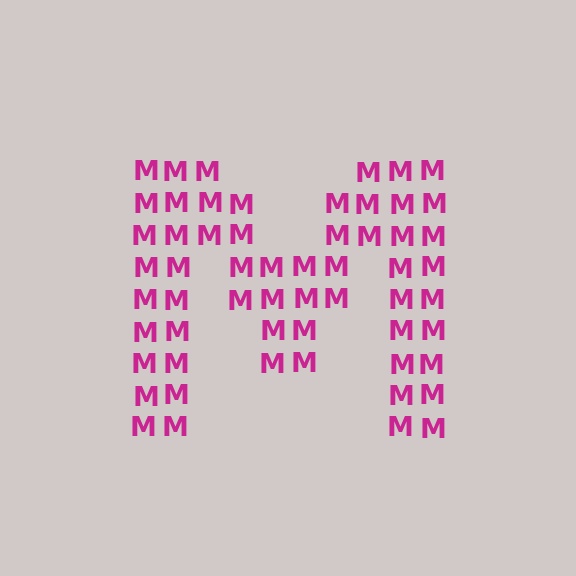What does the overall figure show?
The overall figure shows the letter M.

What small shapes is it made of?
It is made of small letter M's.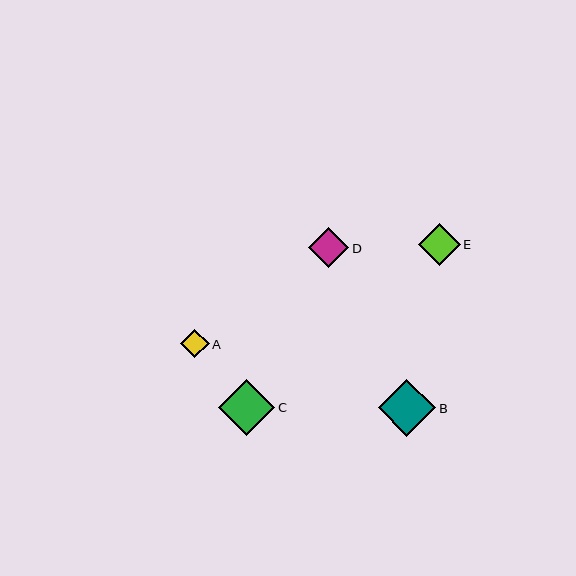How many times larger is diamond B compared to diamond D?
Diamond B is approximately 1.4 times the size of diamond D.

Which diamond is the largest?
Diamond B is the largest with a size of approximately 57 pixels.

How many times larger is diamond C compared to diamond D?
Diamond C is approximately 1.4 times the size of diamond D.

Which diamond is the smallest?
Diamond A is the smallest with a size of approximately 28 pixels.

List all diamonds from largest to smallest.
From largest to smallest: B, C, E, D, A.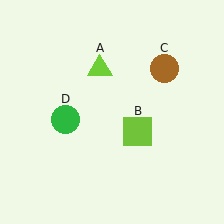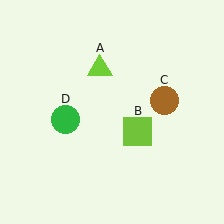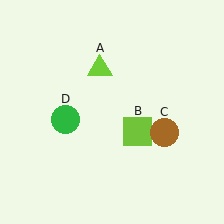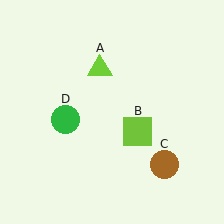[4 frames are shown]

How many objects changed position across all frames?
1 object changed position: brown circle (object C).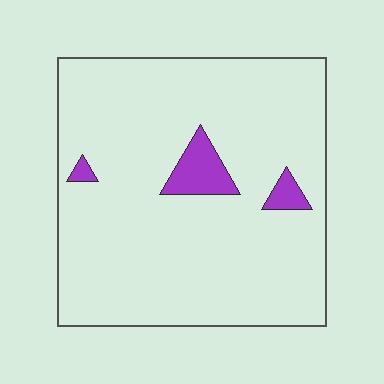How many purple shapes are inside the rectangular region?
3.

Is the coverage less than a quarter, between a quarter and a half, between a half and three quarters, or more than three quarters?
Less than a quarter.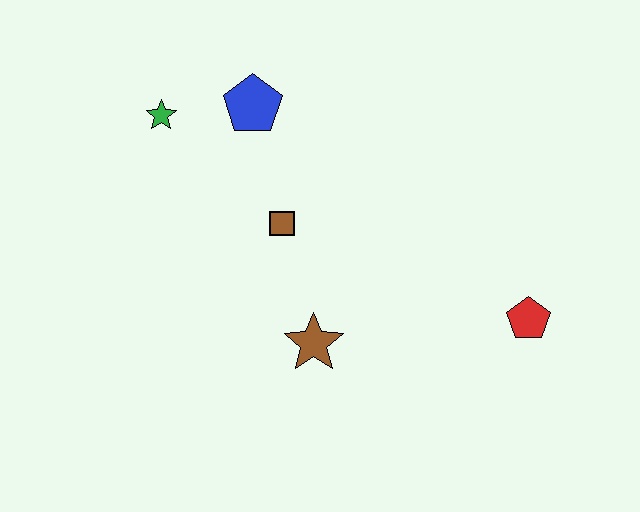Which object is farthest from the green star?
The red pentagon is farthest from the green star.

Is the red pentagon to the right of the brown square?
Yes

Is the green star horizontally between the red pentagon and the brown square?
No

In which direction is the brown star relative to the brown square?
The brown star is below the brown square.